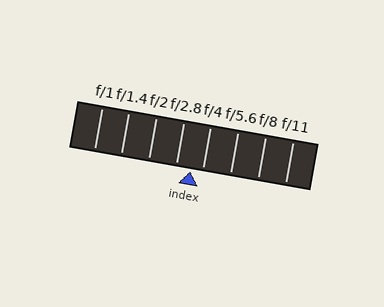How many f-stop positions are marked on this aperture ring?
There are 8 f-stop positions marked.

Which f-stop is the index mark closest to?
The index mark is closest to f/4.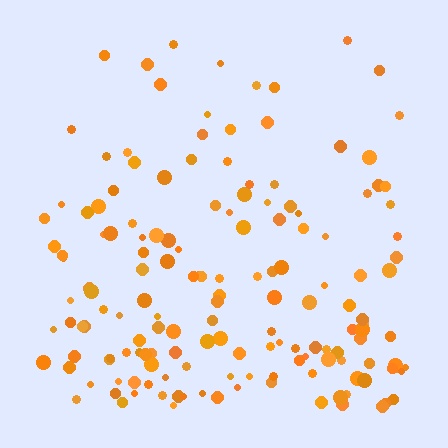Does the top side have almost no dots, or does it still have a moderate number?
Still a moderate number, just noticeably fewer than the bottom.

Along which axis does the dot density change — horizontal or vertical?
Vertical.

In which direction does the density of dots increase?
From top to bottom, with the bottom side densest.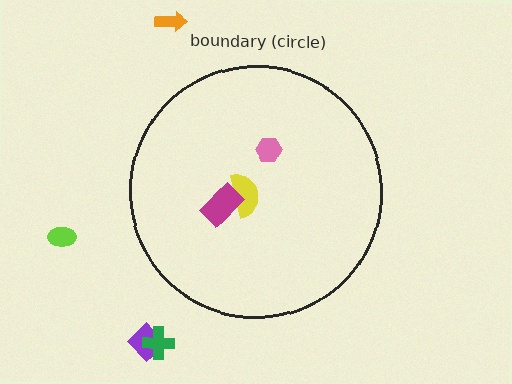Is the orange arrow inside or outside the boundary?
Outside.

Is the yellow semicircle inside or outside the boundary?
Inside.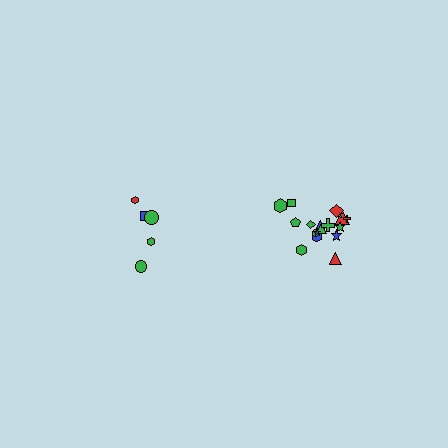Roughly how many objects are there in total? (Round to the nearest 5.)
Roughly 25 objects in total.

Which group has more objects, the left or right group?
The right group.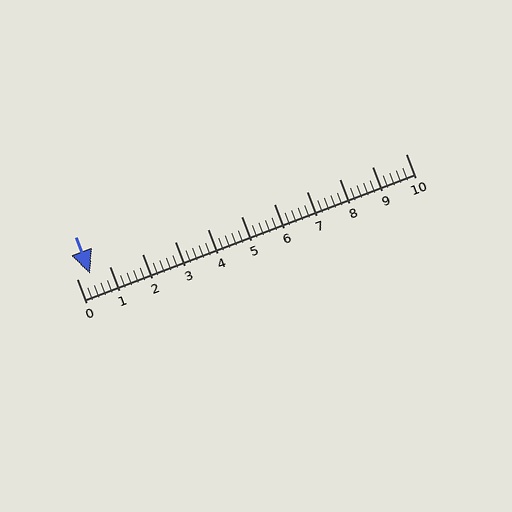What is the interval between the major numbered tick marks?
The major tick marks are spaced 1 units apart.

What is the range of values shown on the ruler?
The ruler shows values from 0 to 10.